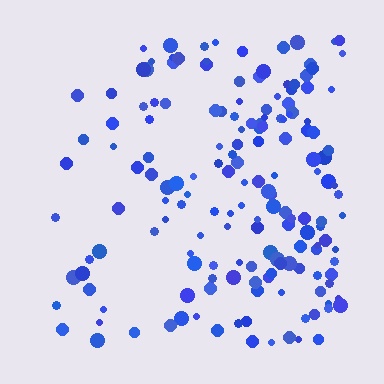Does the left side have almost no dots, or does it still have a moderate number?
Still a moderate number, just noticeably fewer than the right.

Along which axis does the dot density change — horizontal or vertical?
Horizontal.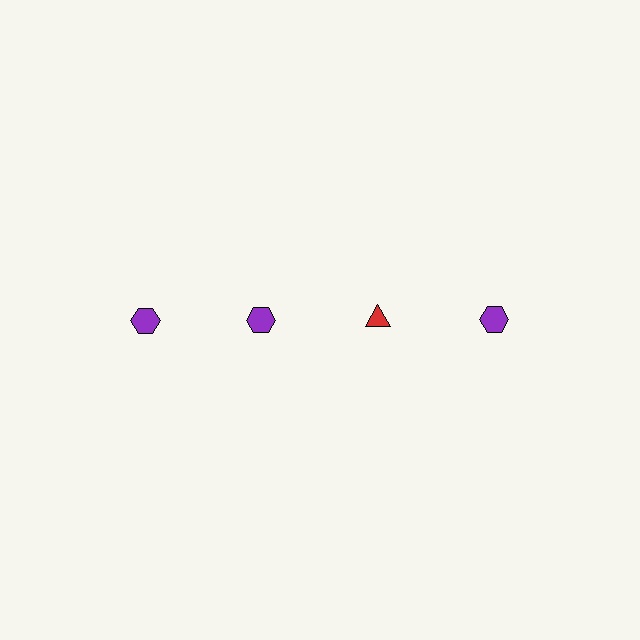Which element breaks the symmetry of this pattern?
The red triangle in the top row, center column breaks the symmetry. All other shapes are purple hexagons.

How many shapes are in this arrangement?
There are 4 shapes arranged in a grid pattern.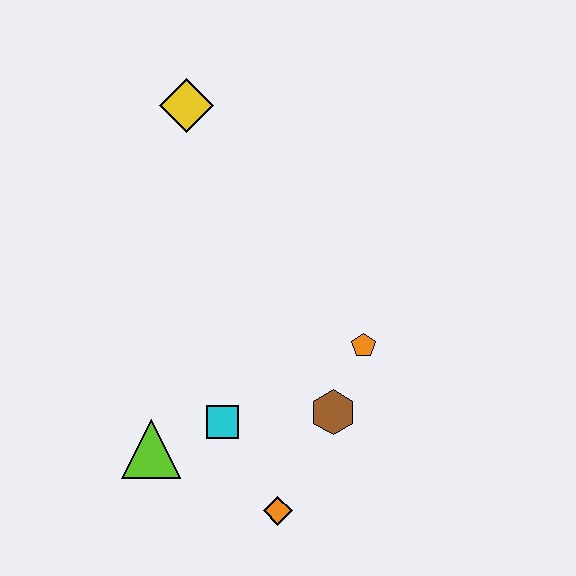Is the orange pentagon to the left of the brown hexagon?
No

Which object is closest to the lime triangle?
The cyan square is closest to the lime triangle.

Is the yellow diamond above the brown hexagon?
Yes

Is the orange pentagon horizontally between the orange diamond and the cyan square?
No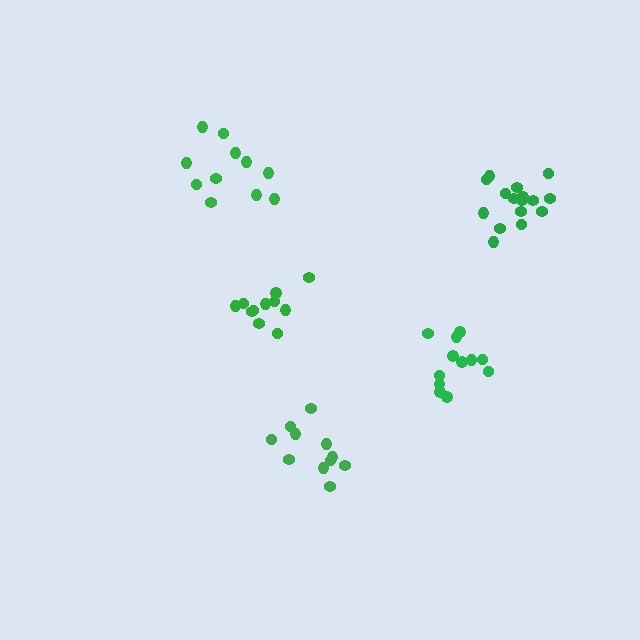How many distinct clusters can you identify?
There are 5 distinct clusters.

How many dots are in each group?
Group 1: 11 dots, Group 2: 11 dots, Group 3: 16 dots, Group 4: 12 dots, Group 5: 11 dots (61 total).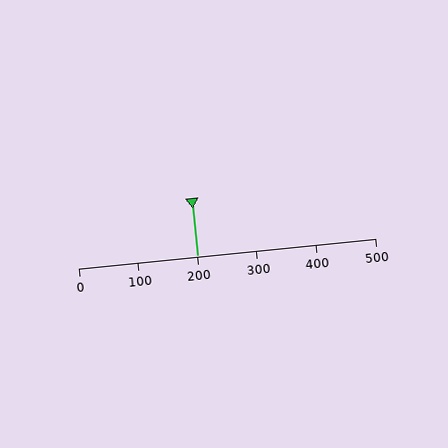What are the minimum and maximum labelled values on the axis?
The axis runs from 0 to 500.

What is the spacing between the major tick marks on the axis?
The major ticks are spaced 100 apart.